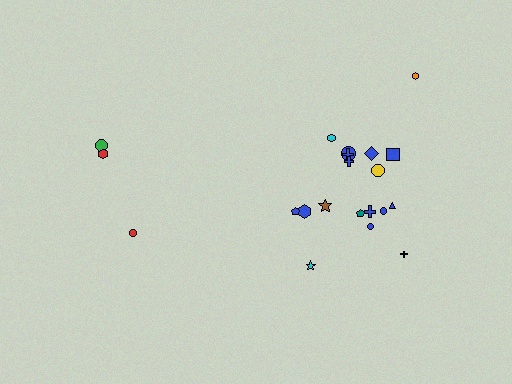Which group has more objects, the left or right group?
The right group.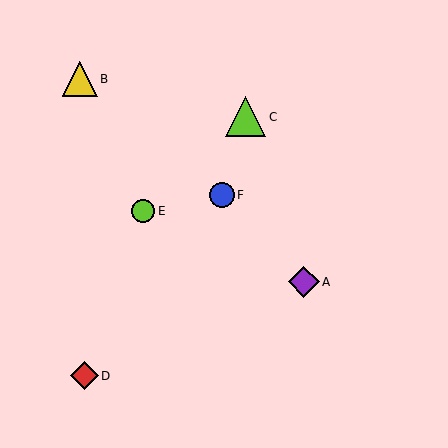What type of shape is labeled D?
Shape D is a red diamond.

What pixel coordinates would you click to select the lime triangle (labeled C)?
Click at (246, 117) to select the lime triangle C.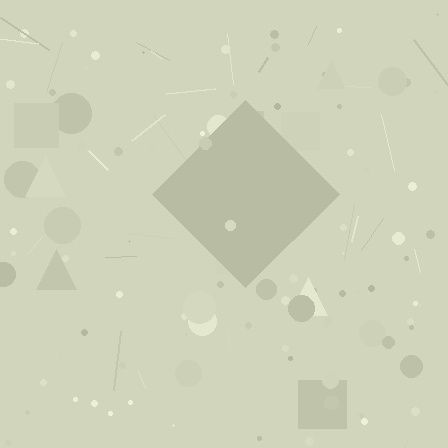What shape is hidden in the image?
A diamond is hidden in the image.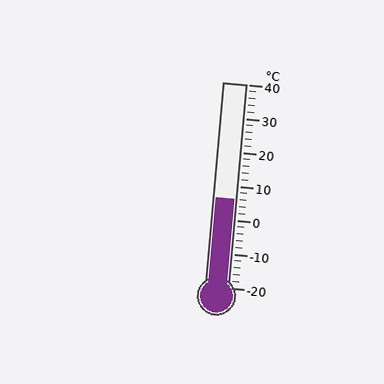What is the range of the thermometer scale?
The thermometer scale ranges from -20°C to 40°C.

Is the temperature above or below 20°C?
The temperature is below 20°C.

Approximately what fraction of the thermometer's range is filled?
The thermometer is filled to approximately 45% of its range.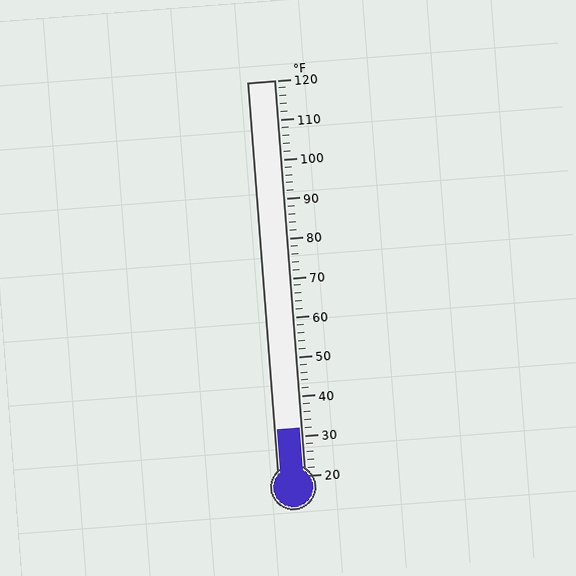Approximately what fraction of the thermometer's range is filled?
The thermometer is filled to approximately 10% of its range.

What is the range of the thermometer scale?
The thermometer scale ranges from 20°F to 120°F.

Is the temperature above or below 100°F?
The temperature is below 100°F.